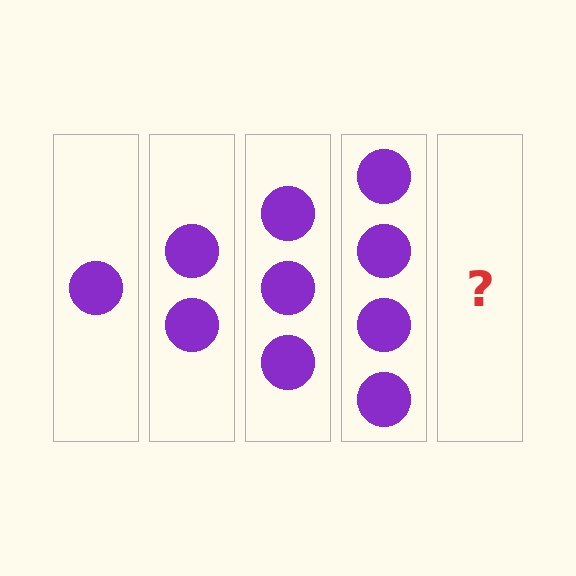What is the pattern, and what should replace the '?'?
The pattern is that each step adds one more circle. The '?' should be 5 circles.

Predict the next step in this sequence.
The next step is 5 circles.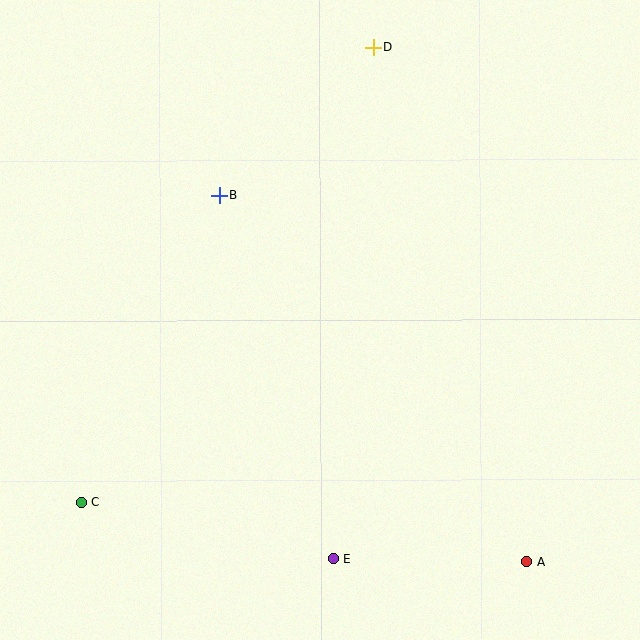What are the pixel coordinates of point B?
Point B is at (219, 196).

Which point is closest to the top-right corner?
Point D is closest to the top-right corner.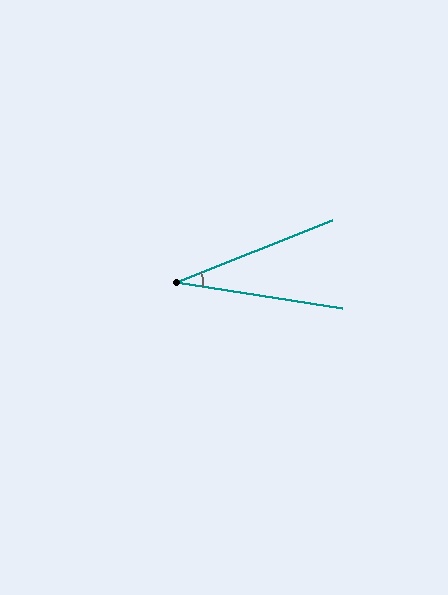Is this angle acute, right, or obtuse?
It is acute.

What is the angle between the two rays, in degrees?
Approximately 31 degrees.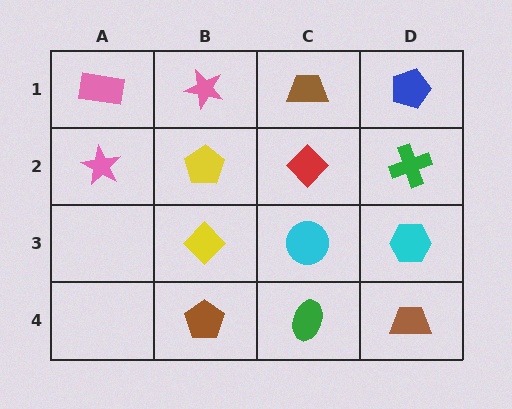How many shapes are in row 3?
3 shapes.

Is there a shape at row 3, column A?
No, that cell is empty.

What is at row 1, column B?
A pink star.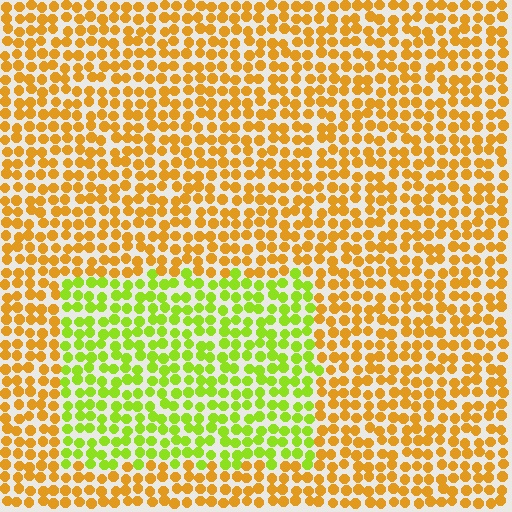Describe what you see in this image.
The image is filled with small orange elements in a uniform arrangement. A rectangle-shaped region is visible where the elements are tinted to a slightly different hue, forming a subtle color boundary.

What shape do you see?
I see a rectangle.